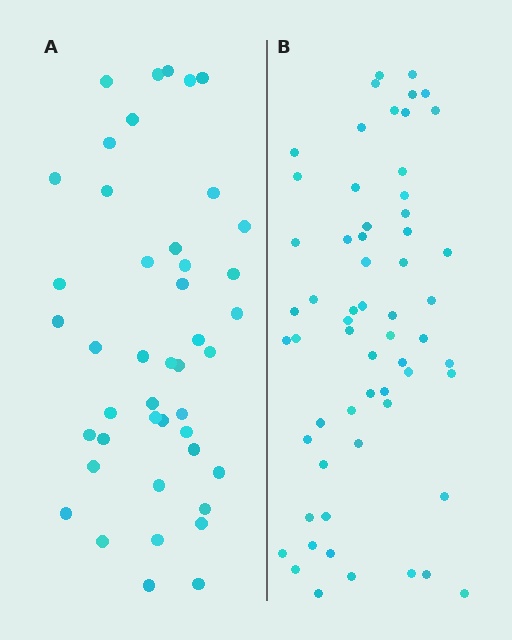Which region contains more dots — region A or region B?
Region B (the right region) has more dots.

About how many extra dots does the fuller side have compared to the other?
Region B has approximately 15 more dots than region A.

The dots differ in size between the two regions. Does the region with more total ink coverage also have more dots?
No. Region A has more total ink coverage because its dots are larger, but region B actually contains more individual dots. Total area can be misleading — the number of items is what matters here.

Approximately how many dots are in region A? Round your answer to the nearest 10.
About 40 dots. (The exact count is 44, which rounds to 40.)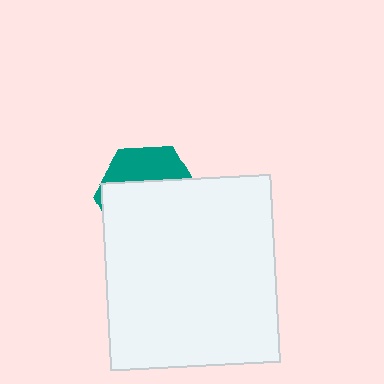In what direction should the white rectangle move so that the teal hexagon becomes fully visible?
The white rectangle should move down. That is the shortest direction to clear the overlap and leave the teal hexagon fully visible.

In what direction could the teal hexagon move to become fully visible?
The teal hexagon could move up. That would shift it out from behind the white rectangle entirely.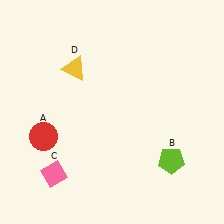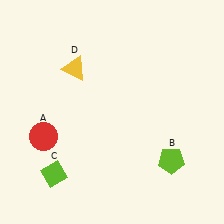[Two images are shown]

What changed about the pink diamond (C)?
In Image 1, C is pink. In Image 2, it changed to lime.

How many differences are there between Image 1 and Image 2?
There is 1 difference between the two images.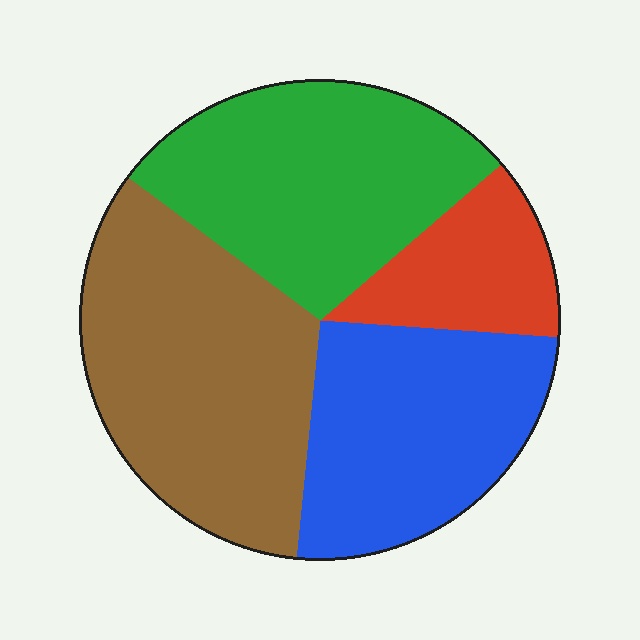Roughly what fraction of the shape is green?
Green covers about 30% of the shape.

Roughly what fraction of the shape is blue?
Blue takes up about one quarter (1/4) of the shape.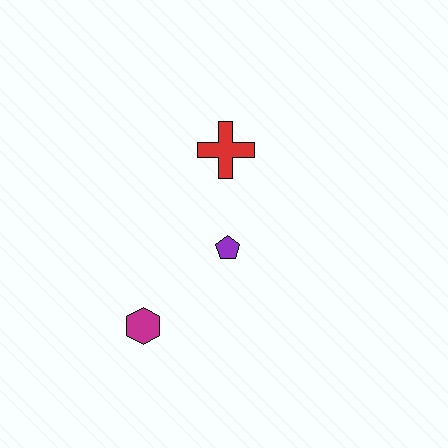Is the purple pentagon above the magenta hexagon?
Yes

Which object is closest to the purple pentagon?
The red cross is closest to the purple pentagon.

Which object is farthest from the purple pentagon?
The magenta hexagon is farthest from the purple pentagon.